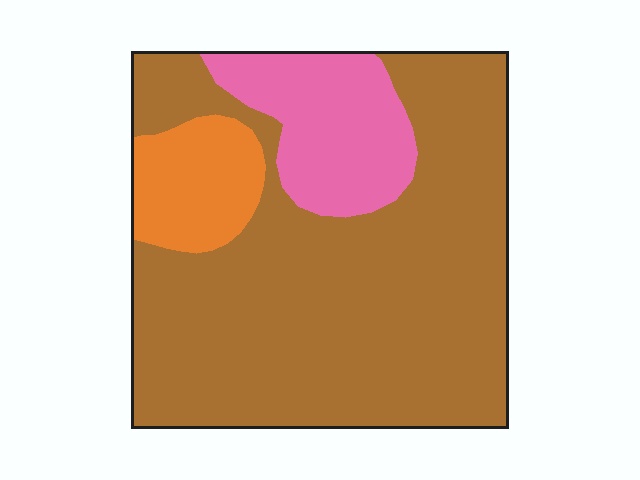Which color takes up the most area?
Brown, at roughly 75%.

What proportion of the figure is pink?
Pink covers 16% of the figure.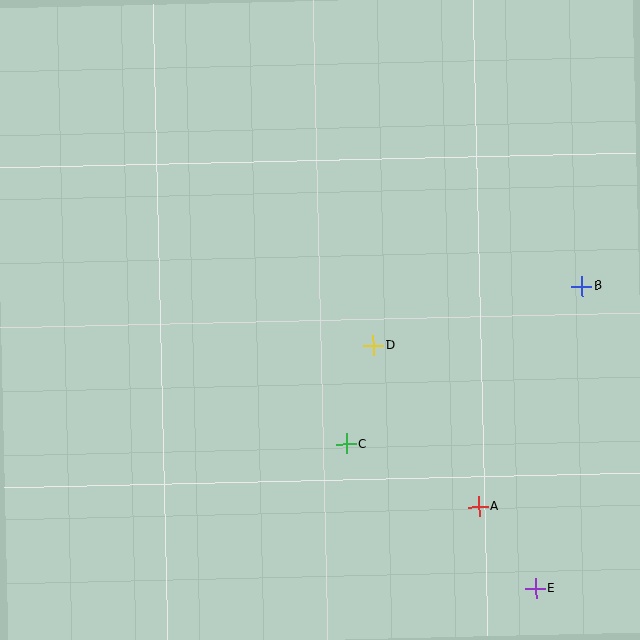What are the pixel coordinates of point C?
Point C is at (346, 444).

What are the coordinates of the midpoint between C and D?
The midpoint between C and D is at (360, 395).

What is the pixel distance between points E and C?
The distance between E and C is 238 pixels.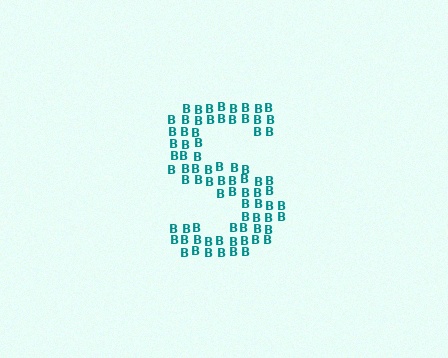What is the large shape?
The large shape is the letter S.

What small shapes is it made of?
It is made of small letter B's.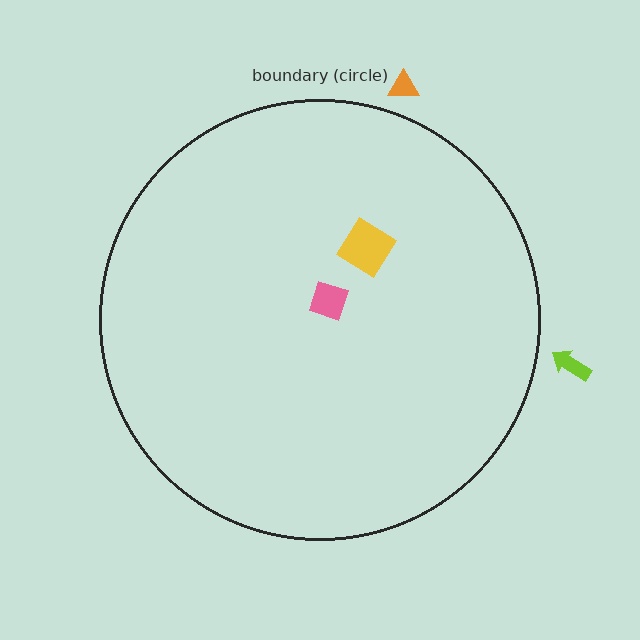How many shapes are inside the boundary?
2 inside, 2 outside.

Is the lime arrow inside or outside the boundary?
Outside.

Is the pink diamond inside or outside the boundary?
Inside.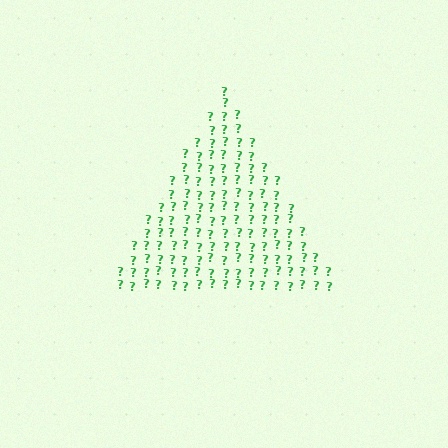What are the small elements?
The small elements are question marks.